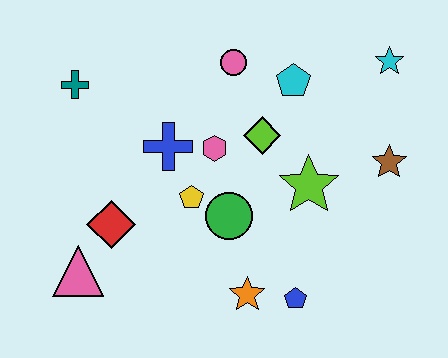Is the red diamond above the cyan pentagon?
No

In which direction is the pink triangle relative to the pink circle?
The pink triangle is below the pink circle.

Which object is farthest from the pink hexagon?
The cyan star is farthest from the pink hexagon.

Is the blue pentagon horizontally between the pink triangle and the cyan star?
Yes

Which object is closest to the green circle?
The yellow pentagon is closest to the green circle.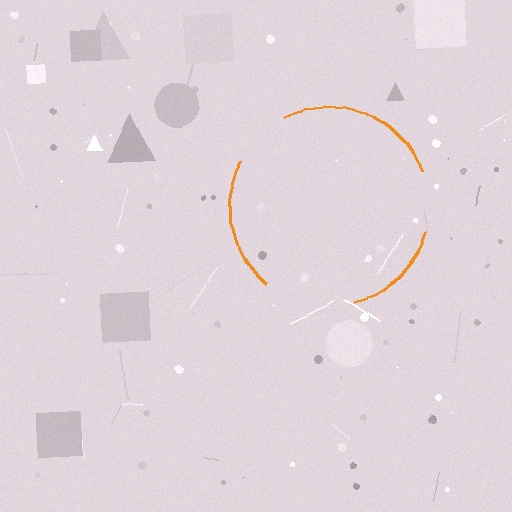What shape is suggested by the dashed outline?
The dashed outline suggests a circle.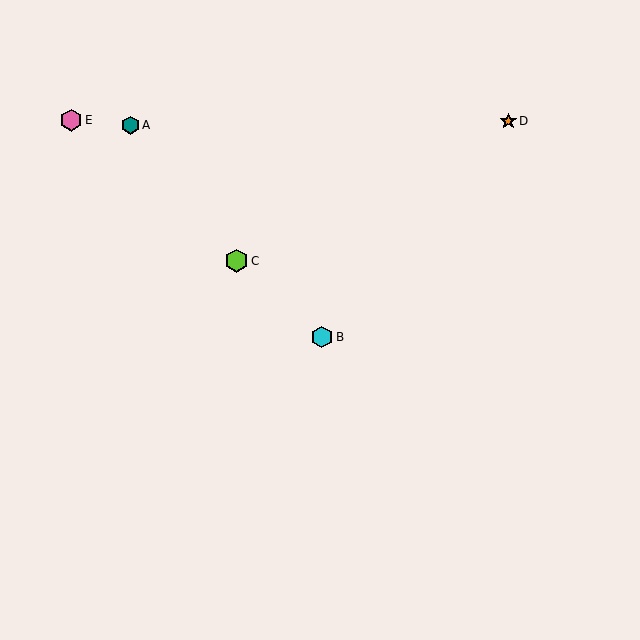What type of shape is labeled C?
Shape C is a lime hexagon.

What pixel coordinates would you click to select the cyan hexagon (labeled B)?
Click at (322, 337) to select the cyan hexagon B.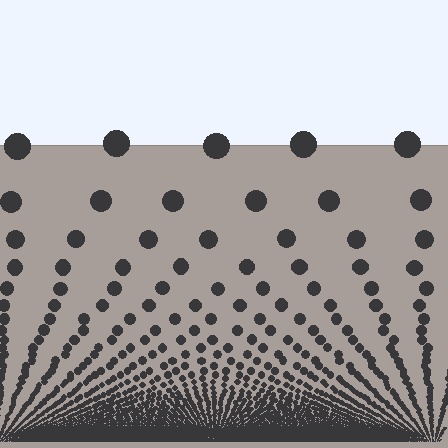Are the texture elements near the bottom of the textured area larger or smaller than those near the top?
Smaller. The gradient is inverted — elements near the bottom are smaller and denser.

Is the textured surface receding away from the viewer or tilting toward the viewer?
The surface appears to tilt toward the viewer. Texture elements get larger and sparser toward the top.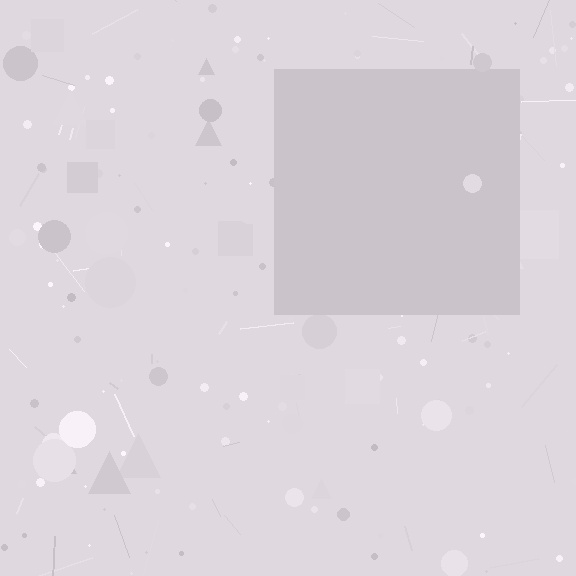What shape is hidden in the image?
A square is hidden in the image.